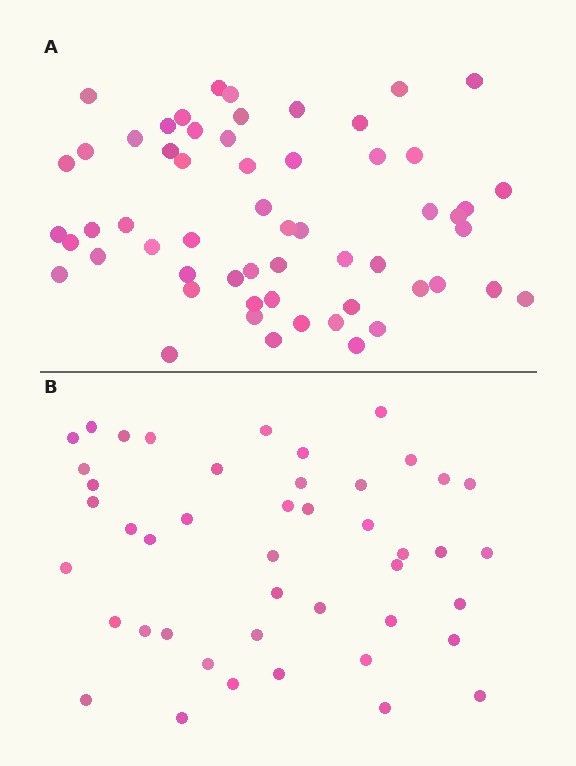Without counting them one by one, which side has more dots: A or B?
Region A (the top region) has more dots.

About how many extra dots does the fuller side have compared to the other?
Region A has approximately 15 more dots than region B.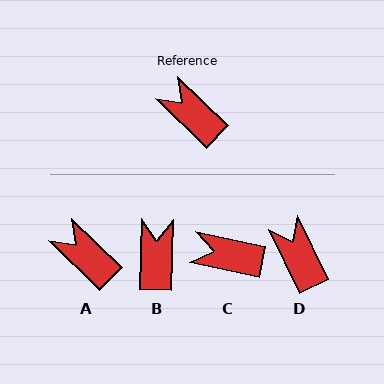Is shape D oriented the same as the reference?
No, it is off by about 20 degrees.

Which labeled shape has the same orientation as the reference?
A.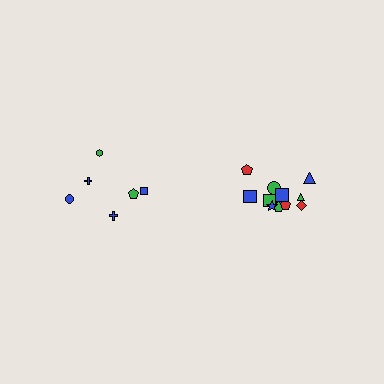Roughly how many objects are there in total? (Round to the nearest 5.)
Roughly 20 objects in total.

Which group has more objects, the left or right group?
The right group.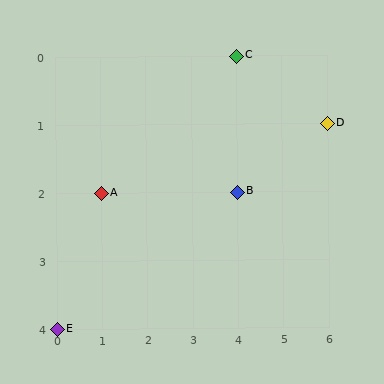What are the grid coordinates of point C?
Point C is at grid coordinates (4, 0).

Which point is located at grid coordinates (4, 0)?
Point C is at (4, 0).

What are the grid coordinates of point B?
Point B is at grid coordinates (4, 2).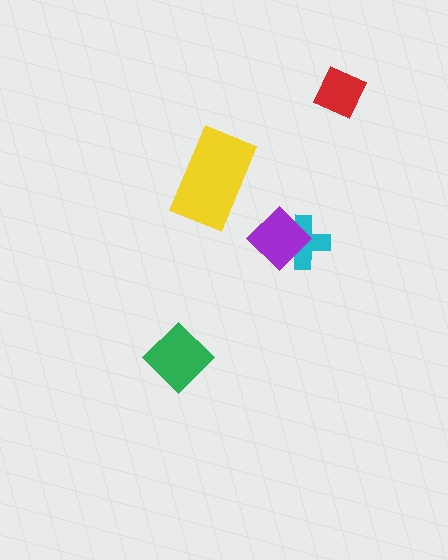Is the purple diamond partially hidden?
No, no other shape covers it.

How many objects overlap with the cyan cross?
1 object overlaps with the cyan cross.